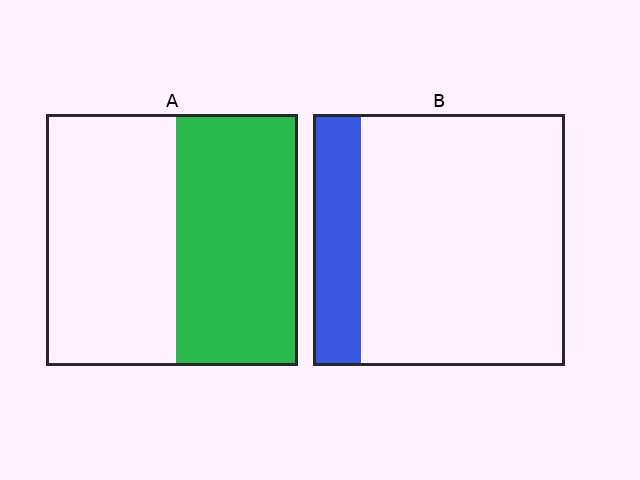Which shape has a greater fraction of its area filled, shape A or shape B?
Shape A.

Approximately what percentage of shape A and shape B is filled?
A is approximately 50% and B is approximately 20%.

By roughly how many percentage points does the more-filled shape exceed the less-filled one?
By roughly 30 percentage points (A over B).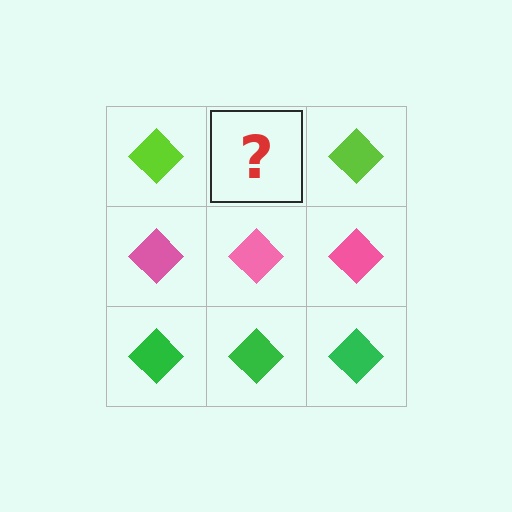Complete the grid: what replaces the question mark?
The question mark should be replaced with a lime diamond.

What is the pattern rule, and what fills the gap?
The rule is that each row has a consistent color. The gap should be filled with a lime diamond.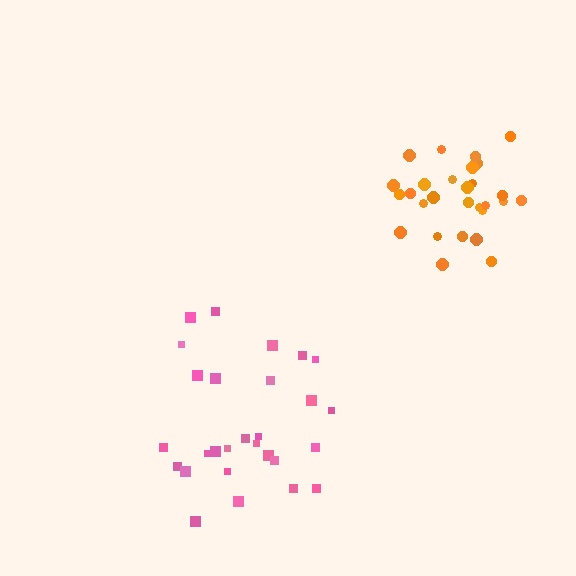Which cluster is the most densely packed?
Orange.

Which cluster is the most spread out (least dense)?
Pink.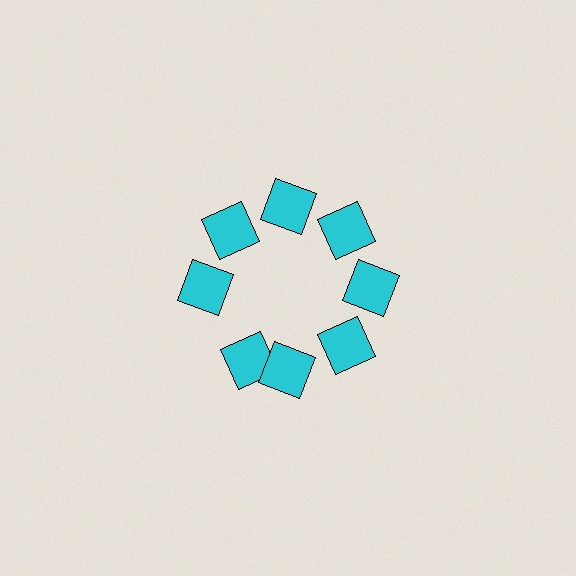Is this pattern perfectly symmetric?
No. The 8 cyan squares are arranged in a ring, but one element near the 8 o'clock position is rotated out of alignment along the ring, breaking the 8-fold rotational symmetry.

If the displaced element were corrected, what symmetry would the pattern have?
It would have 8-fold rotational symmetry — the pattern would map onto itself every 45 degrees.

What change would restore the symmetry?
The symmetry would be restored by rotating it back into even spacing with its neighbors so that all 8 squares sit at equal angles and equal distance from the center.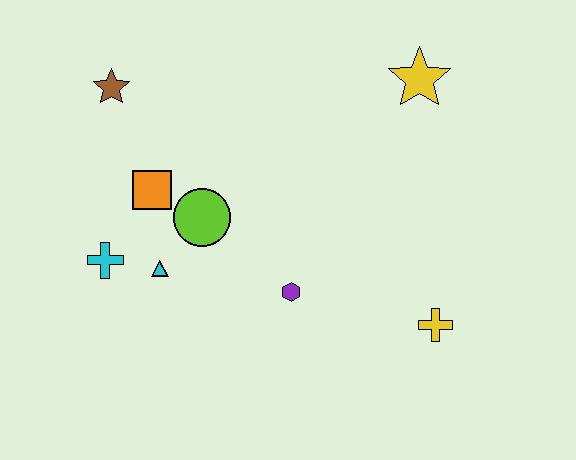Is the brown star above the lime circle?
Yes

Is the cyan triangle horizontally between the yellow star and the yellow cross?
No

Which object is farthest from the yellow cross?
The brown star is farthest from the yellow cross.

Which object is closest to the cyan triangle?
The cyan cross is closest to the cyan triangle.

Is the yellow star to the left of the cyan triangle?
No